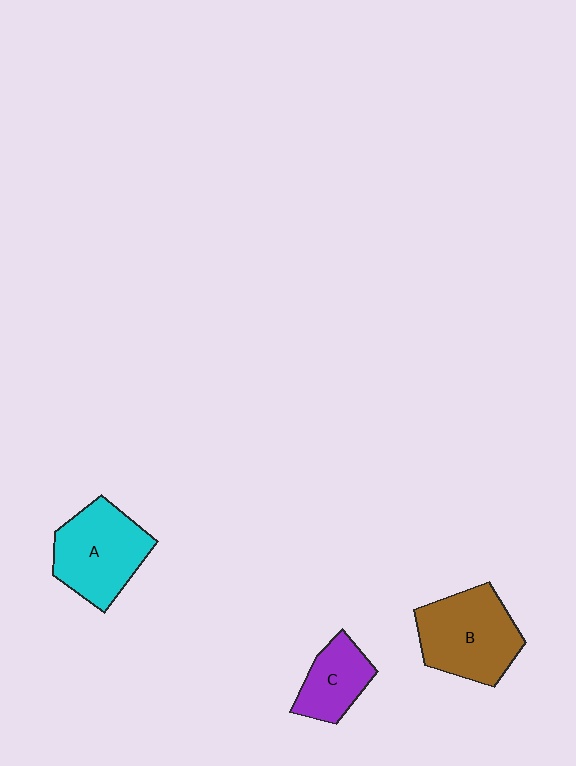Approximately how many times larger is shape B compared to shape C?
Approximately 1.7 times.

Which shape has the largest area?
Shape B (brown).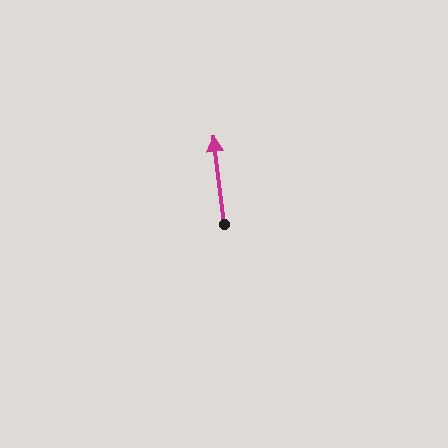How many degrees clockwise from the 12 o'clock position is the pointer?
Approximately 353 degrees.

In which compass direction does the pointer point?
North.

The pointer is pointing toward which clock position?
Roughly 12 o'clock.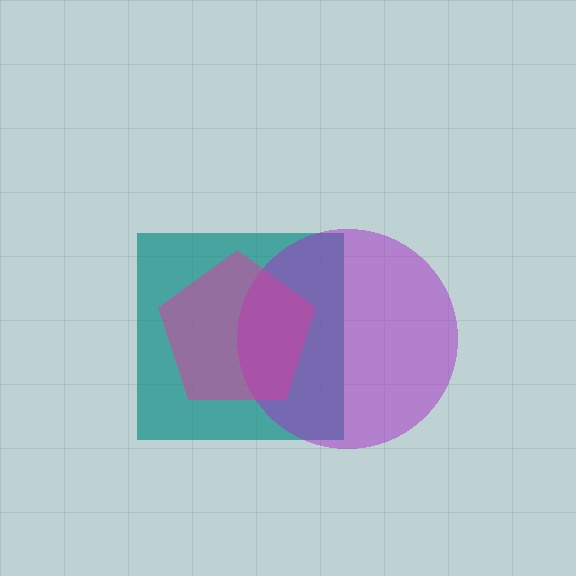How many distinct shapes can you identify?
There are 3 distinct shapes: a teal square, a purple circle, a magenta pentagon.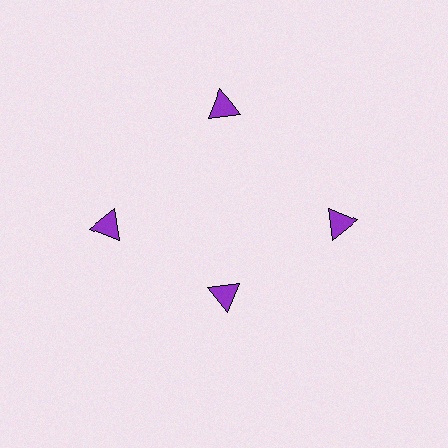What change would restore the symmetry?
The symmetry would be restored by moving it outward, back onto the ring so that all 4 triangles sit at equal angles and equal distance from the center.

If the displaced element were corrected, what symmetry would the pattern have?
It would have 4-fold rotational symmetry — the pattern would map onto itself every 90 degrees.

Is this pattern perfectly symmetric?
No. The 4 purple triangles are arranged in a ring, but one element near the 6 o'clock position is pulled inward toward the center, breaking the 4-fold rotational symmetry.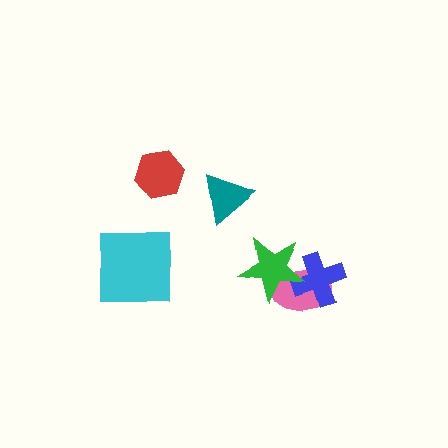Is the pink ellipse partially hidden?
Yes, it is partially covered by another shape.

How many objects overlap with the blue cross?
2 objects overlap with the blue cross.